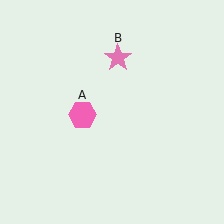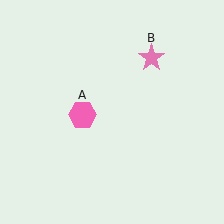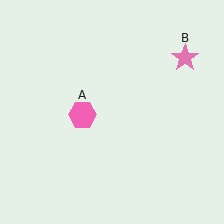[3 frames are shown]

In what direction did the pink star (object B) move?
The pink star (object B) moved right.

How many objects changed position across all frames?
1 object changed position: pink star (object B).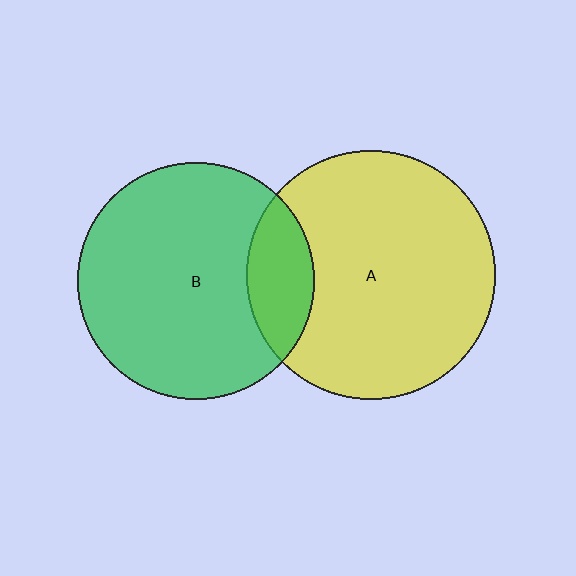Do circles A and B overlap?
Yes.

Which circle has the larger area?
Circle A (yellow).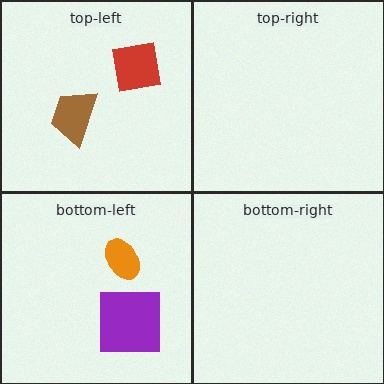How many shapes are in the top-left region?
2.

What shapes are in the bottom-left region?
The purple square, the orange ellipse.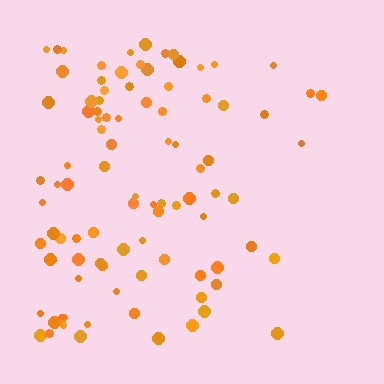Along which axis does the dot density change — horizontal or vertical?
Horizontal.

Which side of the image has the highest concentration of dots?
The left.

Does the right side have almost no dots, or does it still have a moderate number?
Still a moderate number, just noticeably fewer than the left.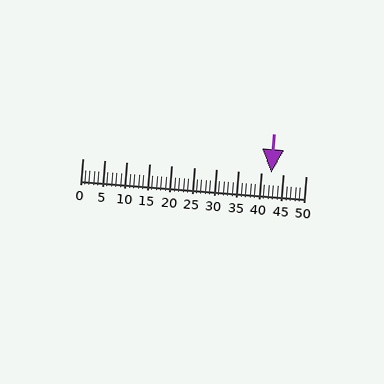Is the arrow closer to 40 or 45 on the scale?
The arrow is closer to 40.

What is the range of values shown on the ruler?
The ruler shows values from 0 to 50.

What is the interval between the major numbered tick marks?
The major tick marks are spaced 5 units apart.